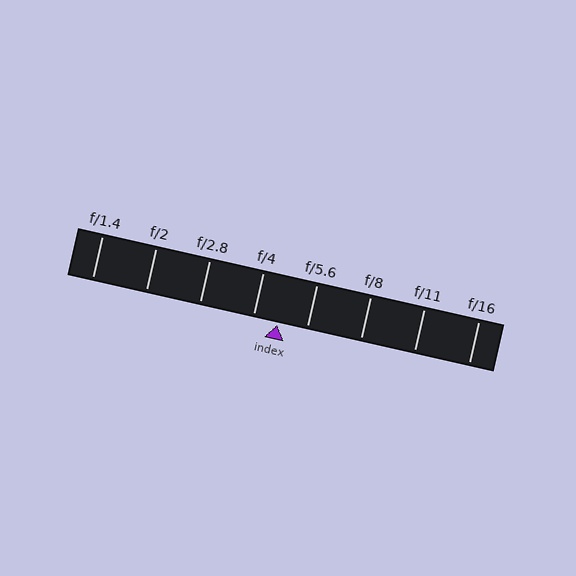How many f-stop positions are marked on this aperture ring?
There are 8 f-stop positions marked.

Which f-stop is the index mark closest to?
The index mark is closest to f/4.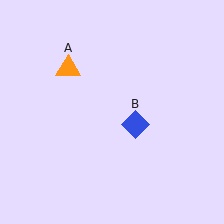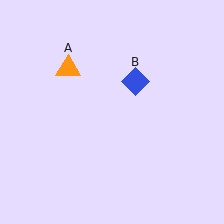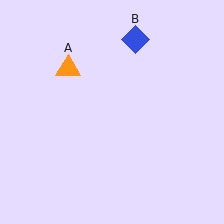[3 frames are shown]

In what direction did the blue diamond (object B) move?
The blue diamond (object B) moved up.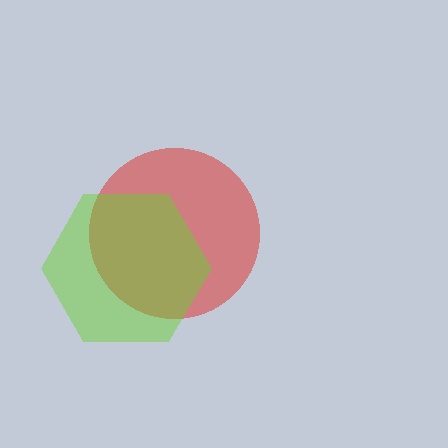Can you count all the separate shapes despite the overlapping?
Yes, there are 2 separate shapes.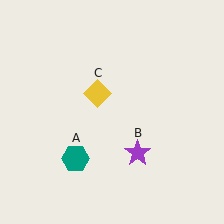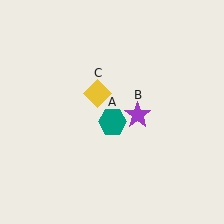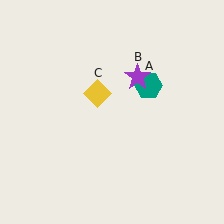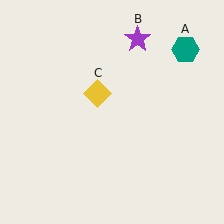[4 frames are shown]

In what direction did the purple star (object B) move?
The purple star (object B) moved up.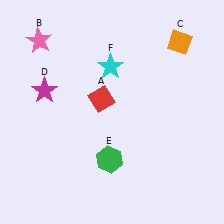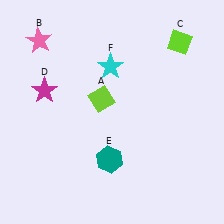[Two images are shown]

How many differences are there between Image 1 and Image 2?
There are 3 differences between the two images.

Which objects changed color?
A changed from red to lime. C changed from orange to lime. E changed from green to teal.